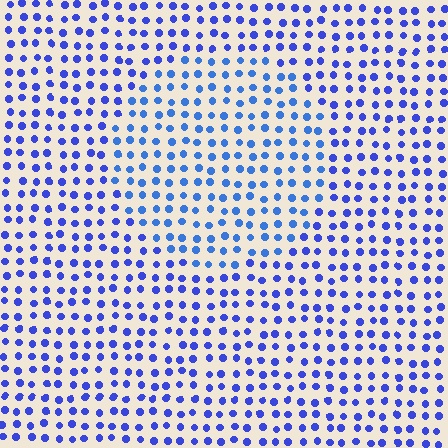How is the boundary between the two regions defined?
The boundary is defined purely by a slight shift in hue (about 18 degrees). Spacing, size, and orientation are identical on both sides.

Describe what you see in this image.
The image is filled with small blue elements in a uniform arrangement. A circle-shaped region is visible where the elements are tinted to a slightly different hue, forming a subtle color boundary.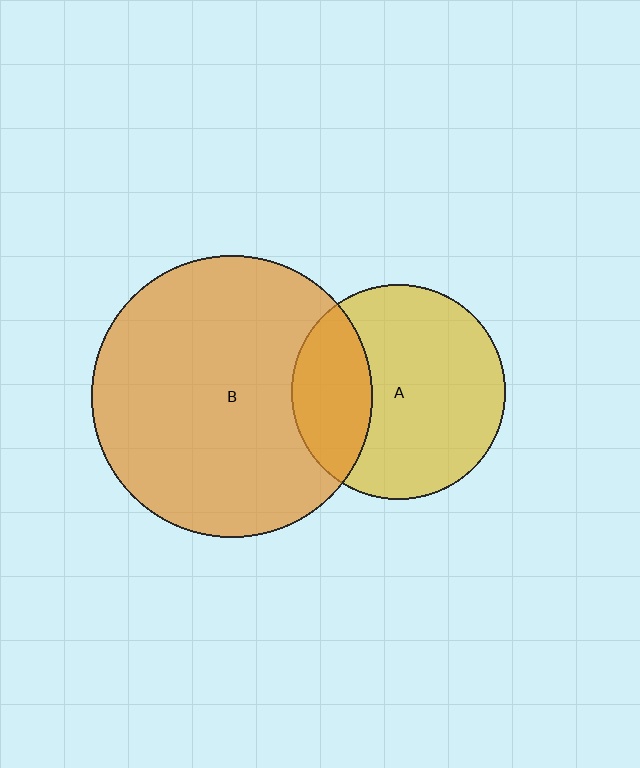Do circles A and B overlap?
Yes.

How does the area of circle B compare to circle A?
Approximately 1.7 times.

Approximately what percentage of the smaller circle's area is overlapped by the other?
Approximately 30%.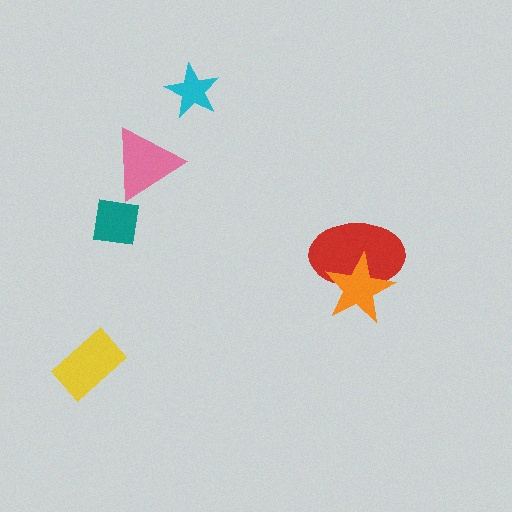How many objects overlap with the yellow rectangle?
0 objects overlap with the yellow rectangle.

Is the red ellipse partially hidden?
Yes, it is partially covered by another shape.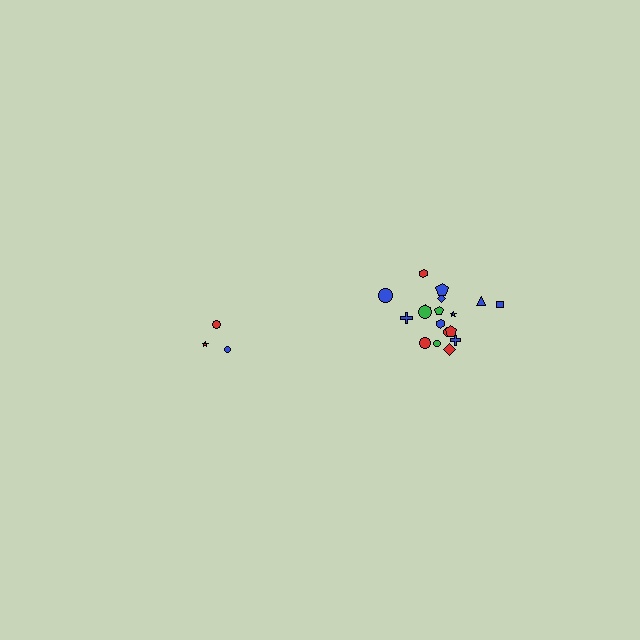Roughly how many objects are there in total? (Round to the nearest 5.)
Roughly 20 objects in total.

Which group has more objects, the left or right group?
The right group.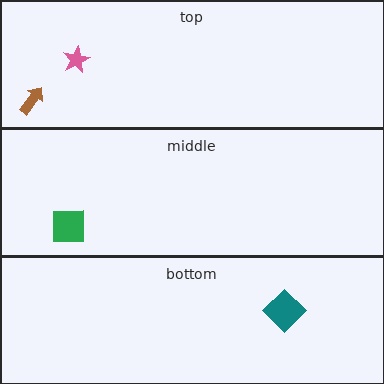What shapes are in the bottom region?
The teal diamond.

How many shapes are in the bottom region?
1.